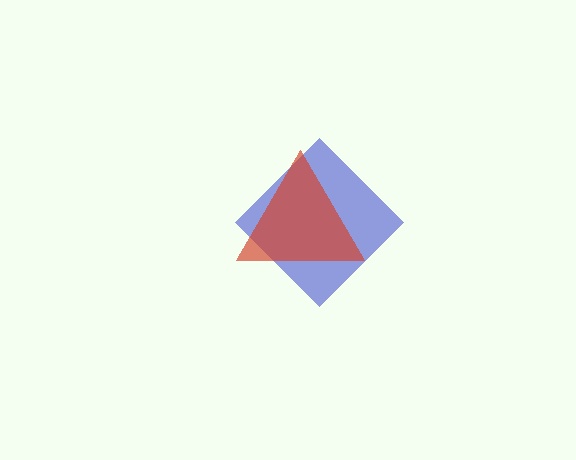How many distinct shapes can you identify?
There are 2 distinct shapes: a blue diamond, a red triangle.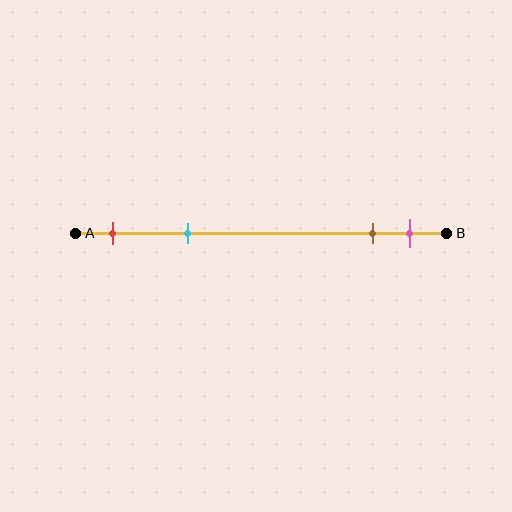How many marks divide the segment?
There are 4 marks dividing the segment.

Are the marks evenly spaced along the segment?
No, the marks are not evenly spaced.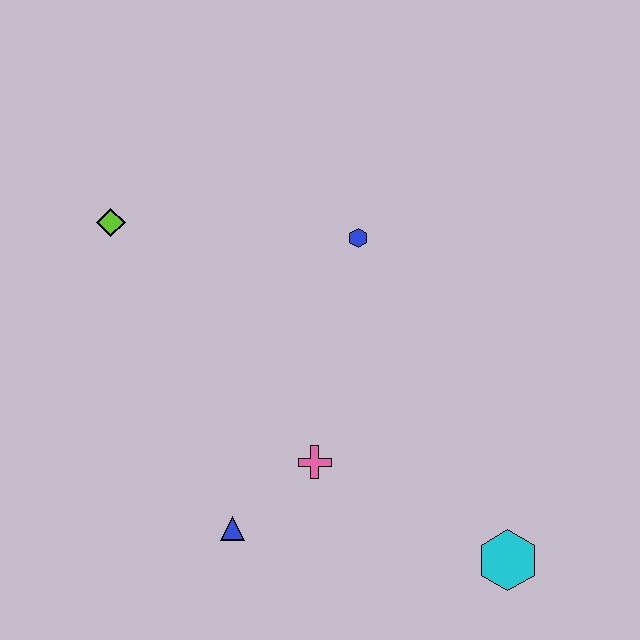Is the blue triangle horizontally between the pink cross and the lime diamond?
Yes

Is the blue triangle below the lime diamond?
Yes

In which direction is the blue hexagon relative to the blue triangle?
The blue hexagon is above the blue triangle.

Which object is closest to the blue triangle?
The pink cross is closest to the blue triangle.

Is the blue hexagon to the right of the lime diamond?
Yes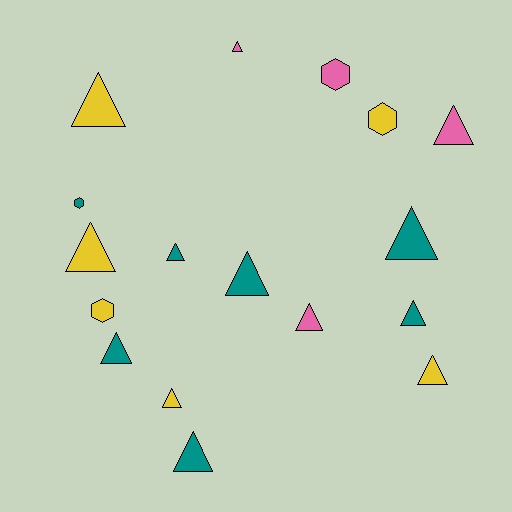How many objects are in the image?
There are 17 objects.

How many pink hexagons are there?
There is 1 pink hexagon.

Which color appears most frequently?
Teal, with 7 objects.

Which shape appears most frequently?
Triangle, with 13 objects.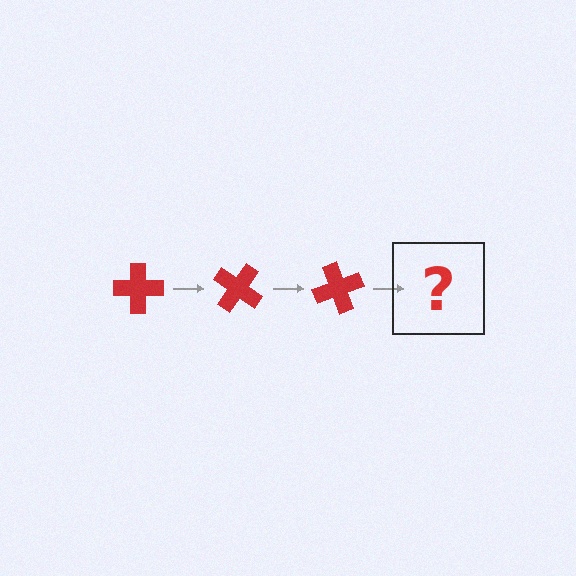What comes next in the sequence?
The next element should be a red cross rotated 105 degrees.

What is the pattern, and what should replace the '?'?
The pattern is that the cross rotates 35 degrees each step. The '?' should be a red cross rotated 105 degrees.